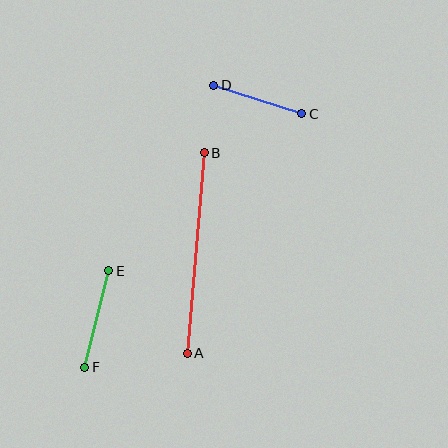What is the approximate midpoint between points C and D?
The midpoint is at approximately (258, 99) pixels.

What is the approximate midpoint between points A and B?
The midpoint is at approximately (196, 253) pixels.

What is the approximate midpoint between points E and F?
The midpoint is at approximately (97, 319) pixels.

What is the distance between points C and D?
The distance is approximately 92 pixels.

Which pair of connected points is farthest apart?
Points A and B are farthest apart.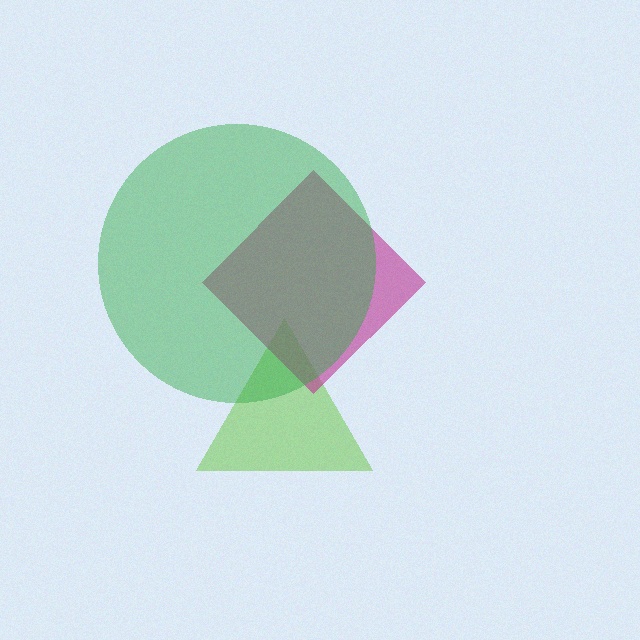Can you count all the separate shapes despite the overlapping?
Yes, there are 3 separate shapes.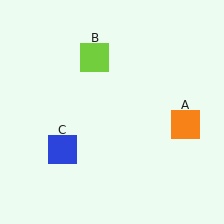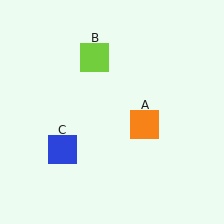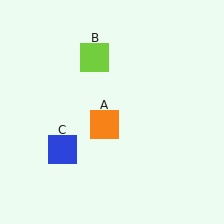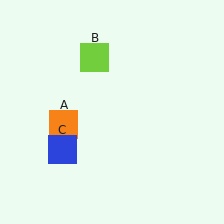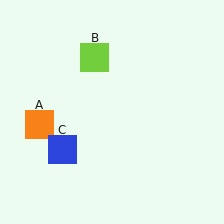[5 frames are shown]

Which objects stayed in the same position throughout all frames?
Lime square (object B) and blue square (object C) remained stationary.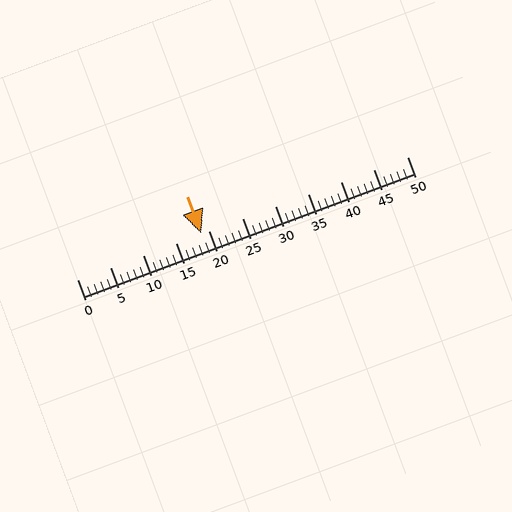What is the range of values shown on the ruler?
The ruler shows values from 0 to 50.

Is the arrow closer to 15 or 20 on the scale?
The arrow is closer to 20.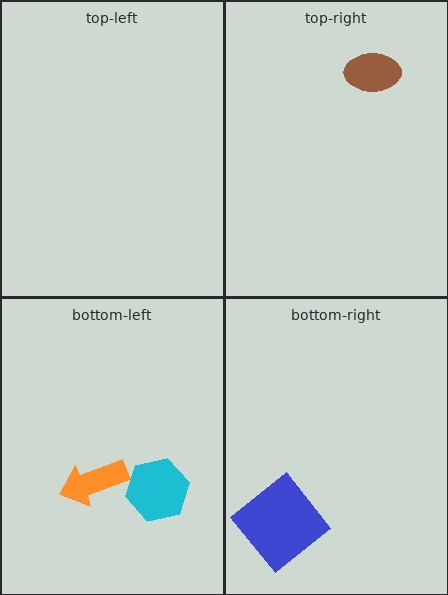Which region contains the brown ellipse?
The top-right region.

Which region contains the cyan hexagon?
The bottom-left region.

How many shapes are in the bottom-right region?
1.